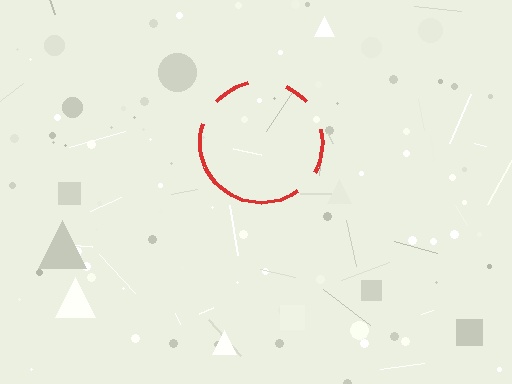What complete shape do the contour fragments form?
The contour fragments form a circle.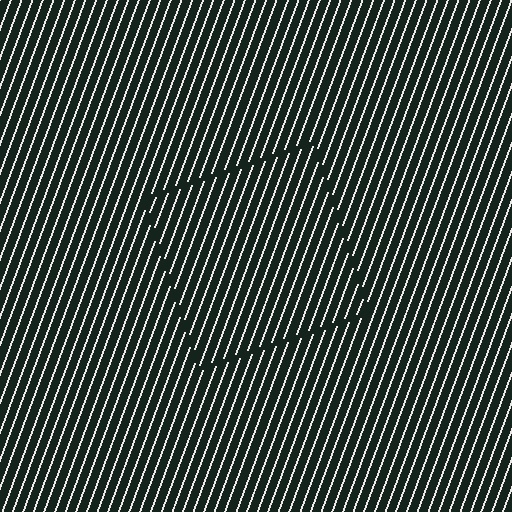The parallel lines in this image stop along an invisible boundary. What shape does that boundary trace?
An illusory square. The interior of the shape contains the same grating, shifted by half a period — the contour is defined by the phase discontinuity where line-ends from the inner and outer gratings abut.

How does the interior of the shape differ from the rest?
The interior of the shape contains the same grating, shifted by half a period — the contour is defined by the phase discontinuity where line-ends from the inner and outer gratings abut.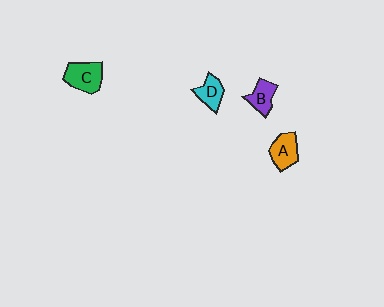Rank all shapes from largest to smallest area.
From largest to smallest: C (green), A (orange), B (purple), D (cyan).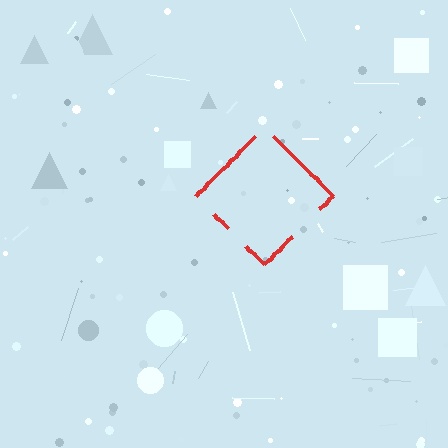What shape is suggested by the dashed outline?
The dashed outline suggests a diamond.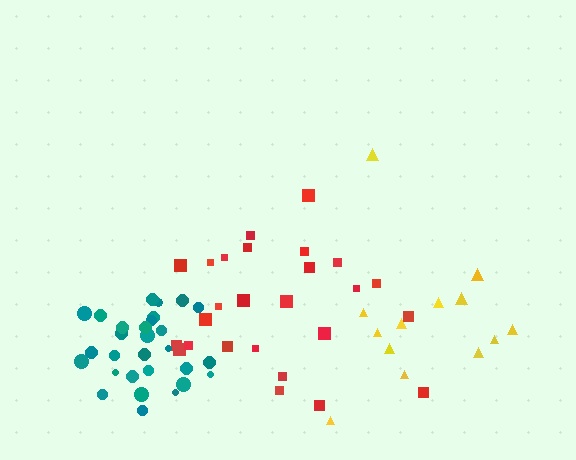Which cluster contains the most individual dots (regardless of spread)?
Teal (29).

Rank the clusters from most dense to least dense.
teal, red, yellow.